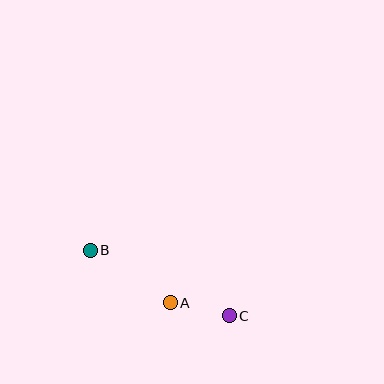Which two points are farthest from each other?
Points B and C are farthest from each other.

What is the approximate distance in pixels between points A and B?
The distance between A and B is approximately 96 pixels.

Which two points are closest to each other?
Points A and C are closest to each other.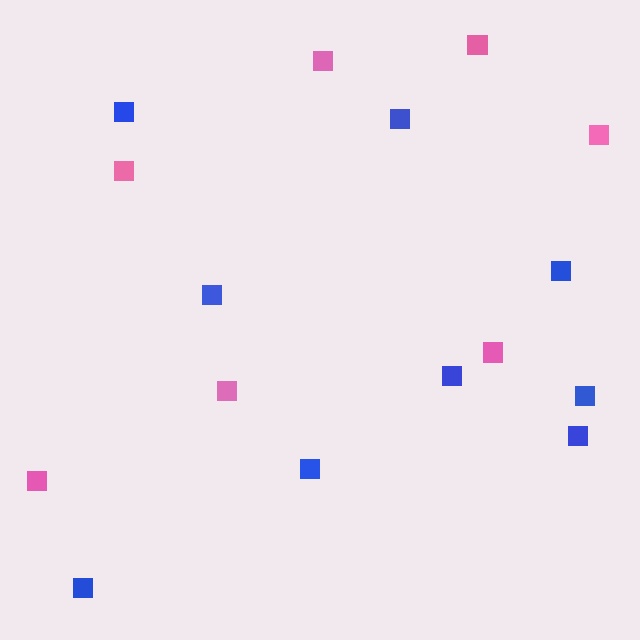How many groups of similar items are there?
There are 2 groups: one group of blue squares (9) and one group of pink squares (7).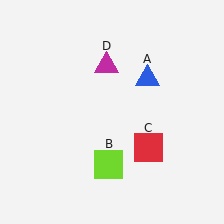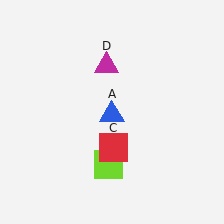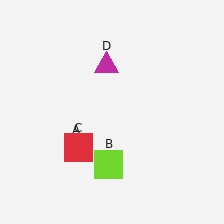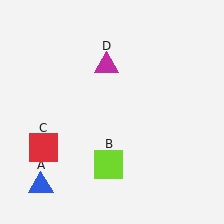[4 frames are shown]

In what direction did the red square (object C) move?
The red square (object C) moved left.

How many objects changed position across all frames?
2 objects changed position: blue triangle (object A), red square (object C).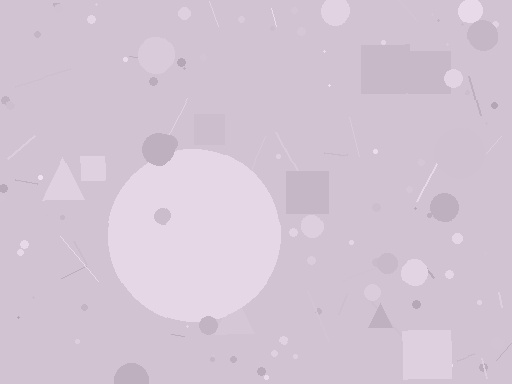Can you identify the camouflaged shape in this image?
The camouflaged shape is a circle.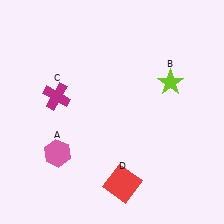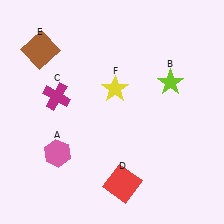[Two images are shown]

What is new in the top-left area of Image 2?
A brown square (E) was added in the top-left area of Image 2.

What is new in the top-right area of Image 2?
A yellow star (F) was added in the top-right area of Image 2.